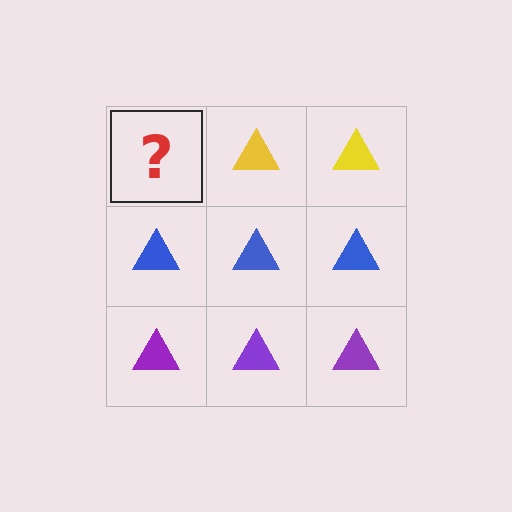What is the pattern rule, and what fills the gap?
The rule is that each row has a consistent color. The gap should be filled with a yellow triangle.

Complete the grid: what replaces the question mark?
The question mark should be replaced with a yellow triangle.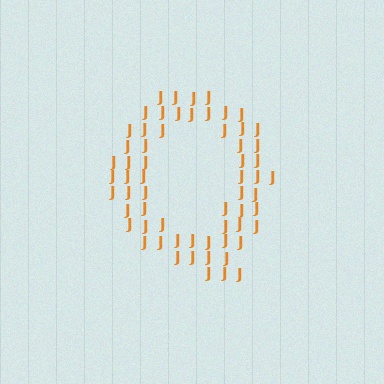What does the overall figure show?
The overall figure shows the letter Q.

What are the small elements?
The small elements are letter J's.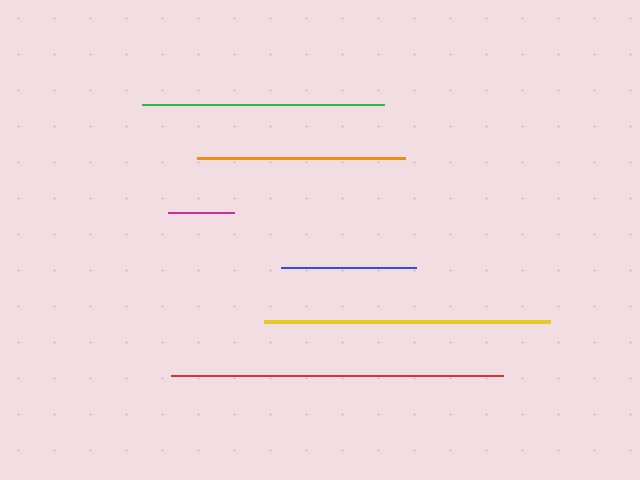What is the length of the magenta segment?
The magenta segment is approximately 67 pixels long.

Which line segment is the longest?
The red line is the longest at approximately 332 pixels.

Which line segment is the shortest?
The magenta line is the shortest at approximately 67 pixels.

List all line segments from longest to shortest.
From longest to shortest: red, yellow, green, orange, blue, magenta.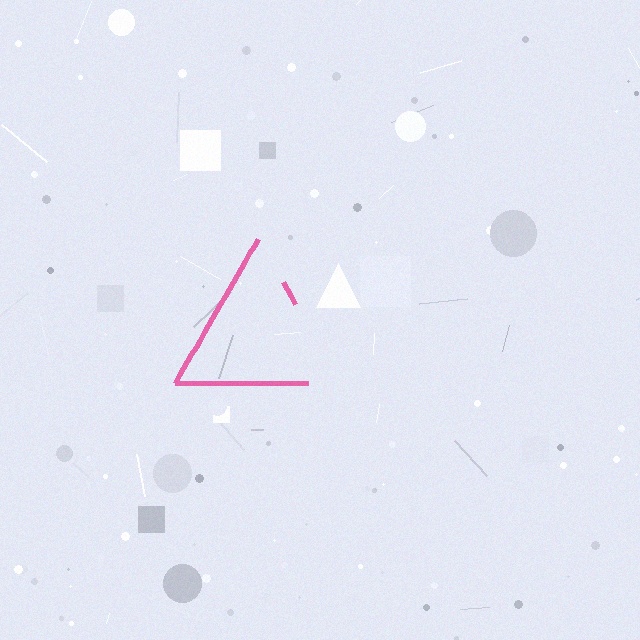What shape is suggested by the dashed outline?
The dashed outline suggests a triangle.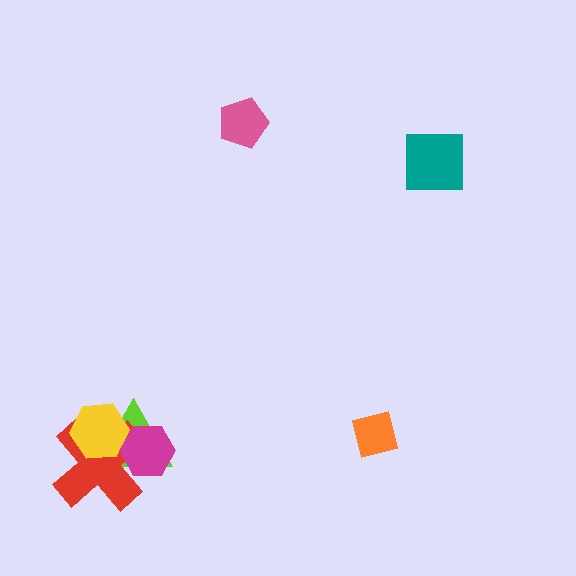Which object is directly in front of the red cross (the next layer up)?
The yellow hexagon is directly in front of the red cross.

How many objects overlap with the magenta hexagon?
3 objects overlap with the magenta hexagon.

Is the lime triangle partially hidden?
Yes, it is partially covered by another shape.